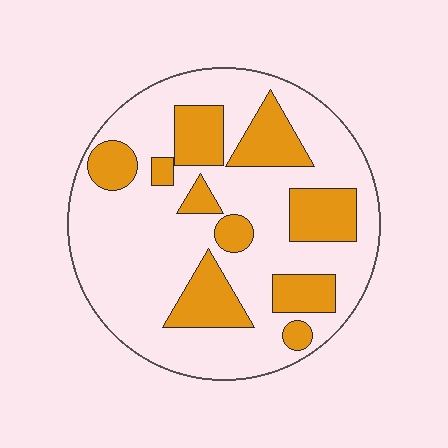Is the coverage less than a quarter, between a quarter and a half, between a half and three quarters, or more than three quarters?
Between a quarter and a half.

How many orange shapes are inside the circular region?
10.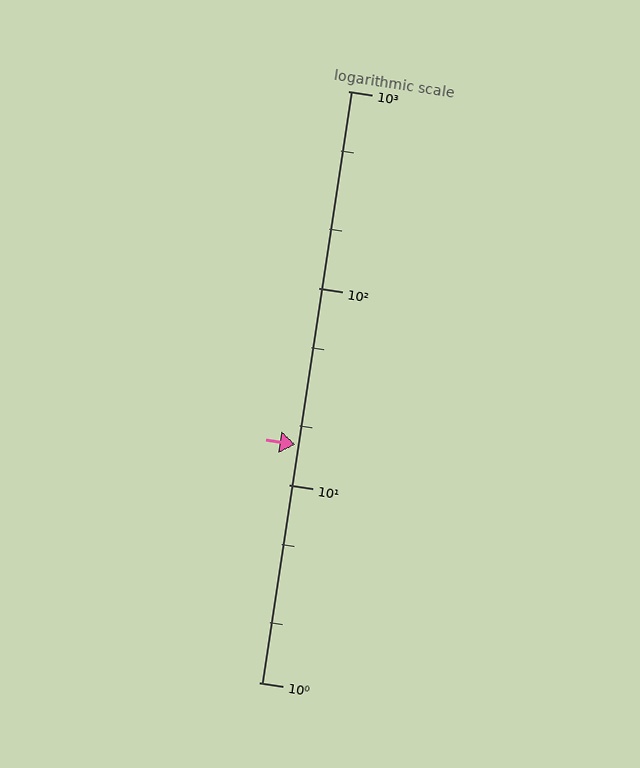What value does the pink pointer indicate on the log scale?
The pointer indicates approximately 16.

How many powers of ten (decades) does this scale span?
The scale spans 3 decades, from 1 to 1000.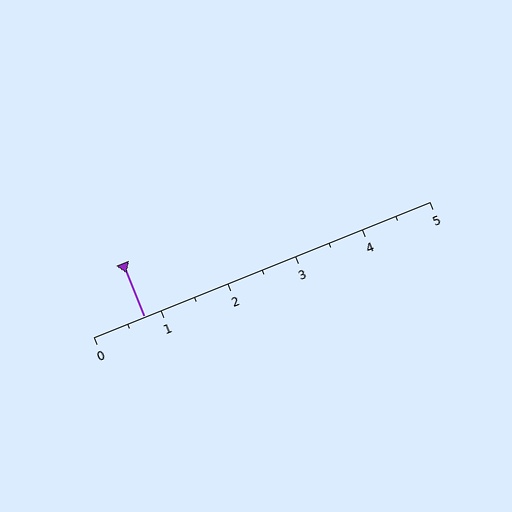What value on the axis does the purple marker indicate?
The marker indicates approximately 0.8.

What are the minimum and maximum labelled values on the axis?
The axis runs from 0 to 5.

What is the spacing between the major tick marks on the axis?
The major ticks are spaced 1 apart.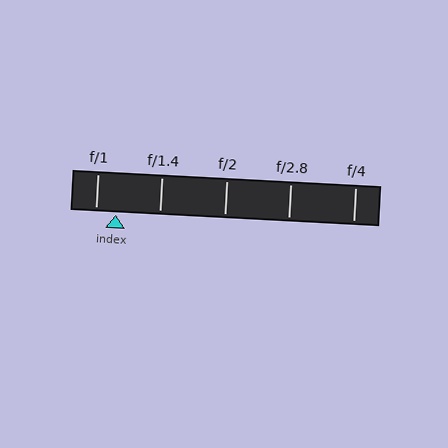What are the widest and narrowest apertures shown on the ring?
The widest aperture shown is f/1 and the narrowest is f/4.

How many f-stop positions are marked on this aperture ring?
There are 5 f-stop positions marked.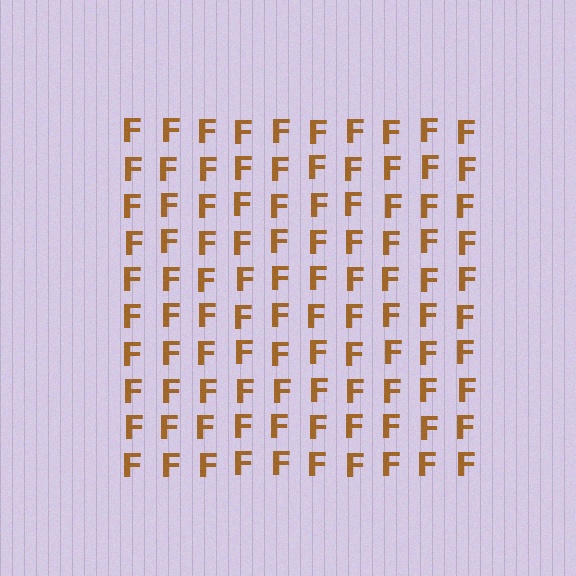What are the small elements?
The small elements are letter F's.